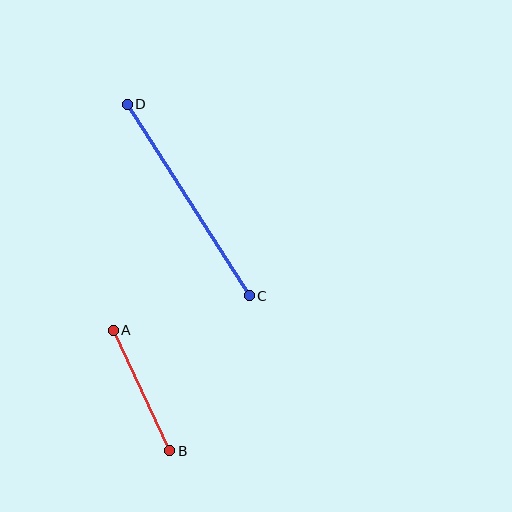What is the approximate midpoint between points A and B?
The midpoint is at approximately (141, 391) pixels.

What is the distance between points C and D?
The distance is approximately 227 pixels.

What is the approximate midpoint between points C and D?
The midpoint is at approximately (188, 200) pixels.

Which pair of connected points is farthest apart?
Points C and D are farthest apart.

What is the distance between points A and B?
The distance is approximately 133 pixels.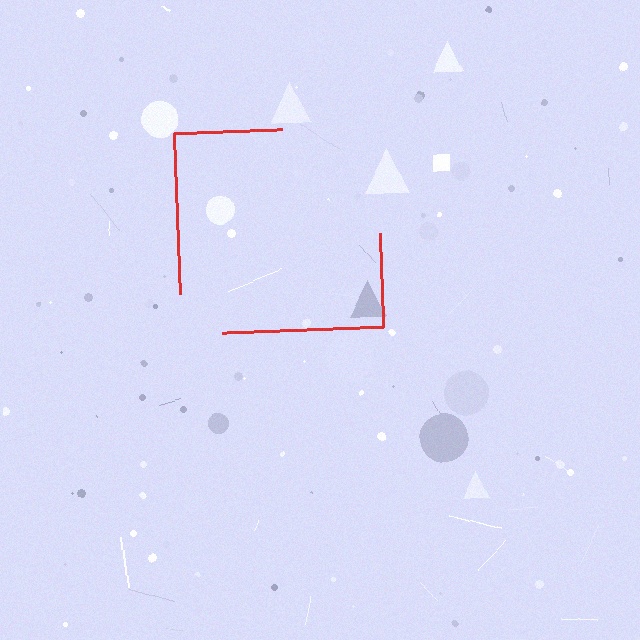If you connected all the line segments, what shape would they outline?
They would outline a square.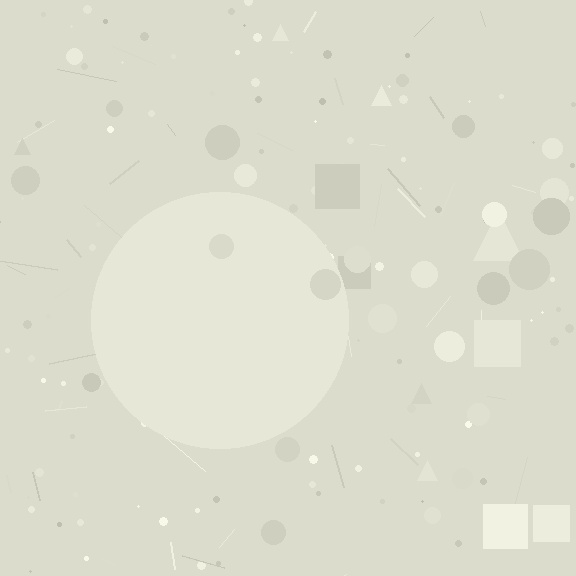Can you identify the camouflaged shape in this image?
The camouflaged shape is a circle.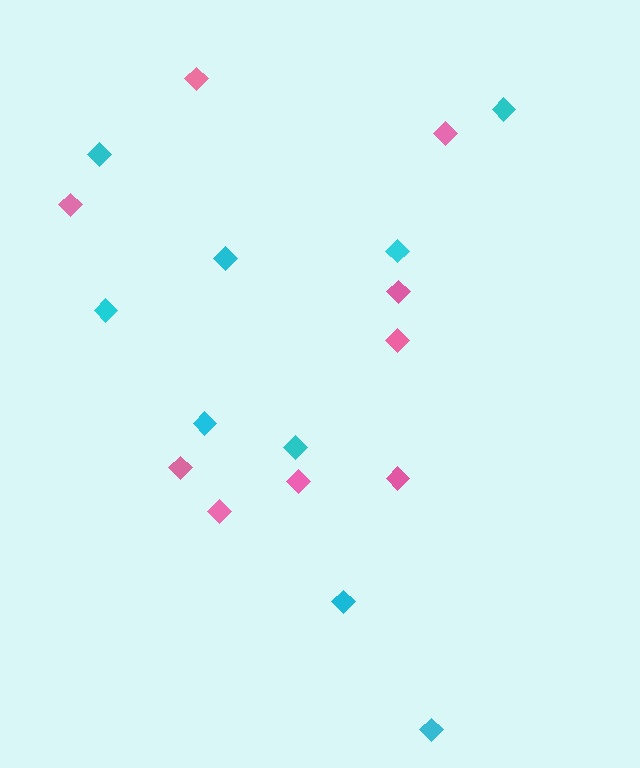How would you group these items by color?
There are 2 groups: one group of pink diamonds (9) and one group of cyan diamonds (9).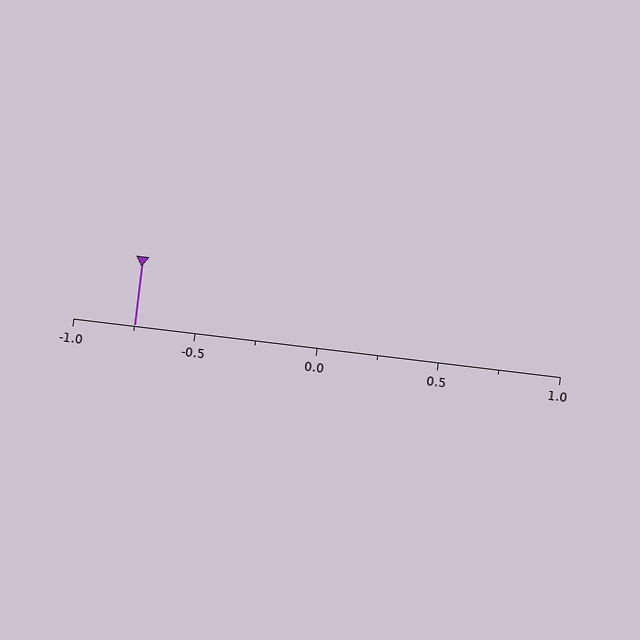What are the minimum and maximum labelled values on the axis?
The axis runs from -1.0 to 1.0.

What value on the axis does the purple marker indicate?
The marker indicates approximately -0.75.